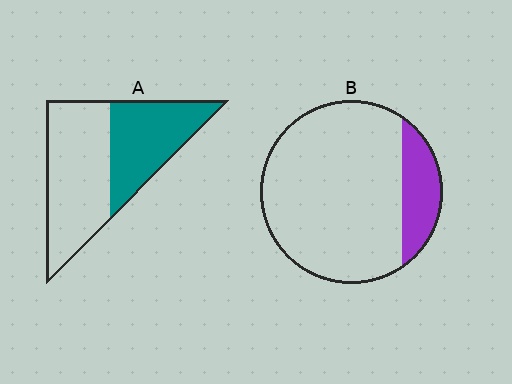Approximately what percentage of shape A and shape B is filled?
A is approximately 40% and B is approximately 15%.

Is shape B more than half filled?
No.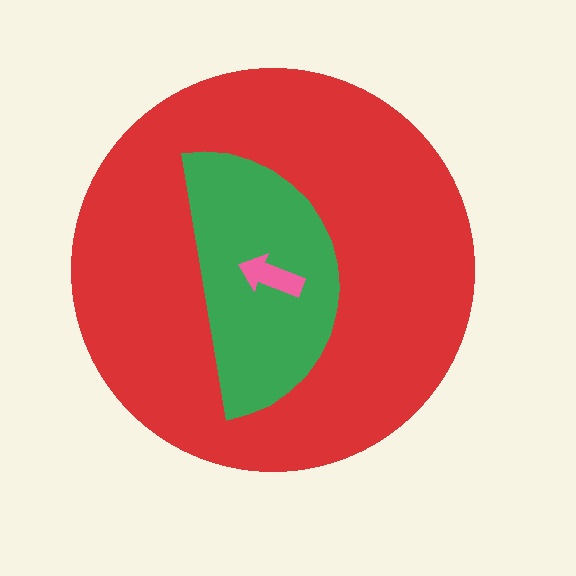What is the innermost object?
The pink arrow.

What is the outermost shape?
The red circle.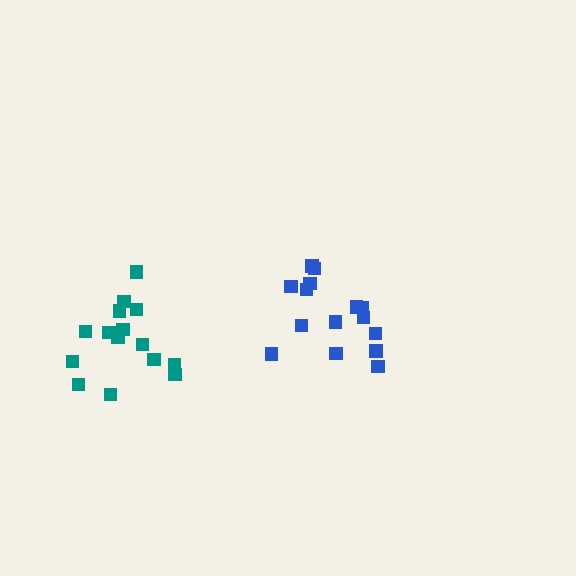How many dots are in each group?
Group 1: 16 dots, Group 2: 16 dots (32 total).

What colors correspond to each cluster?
The clusters are colored: teal, blue.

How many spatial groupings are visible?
There are 2 spatial groupings.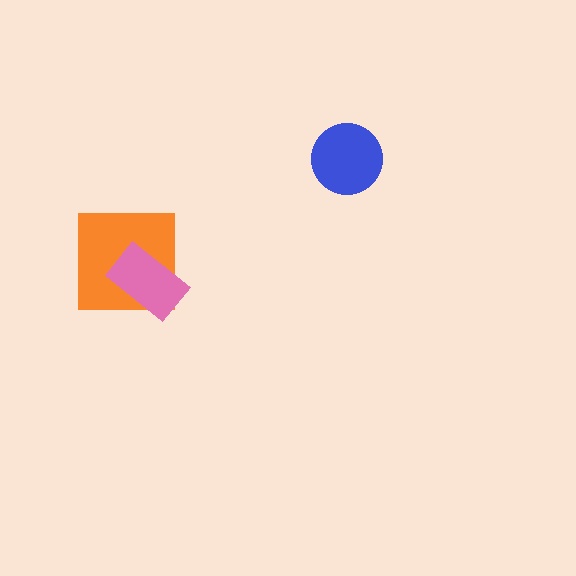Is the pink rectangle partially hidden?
No, no other shape covers it.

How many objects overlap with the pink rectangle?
1 object overlaps with the pink rectangle.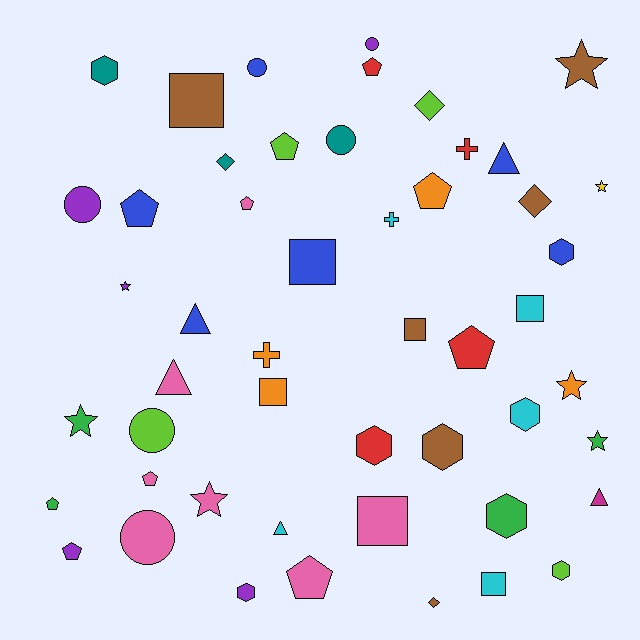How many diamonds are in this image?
There are 4 diamonds.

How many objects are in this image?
There are 50 objects.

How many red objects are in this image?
There are 4 red objects.